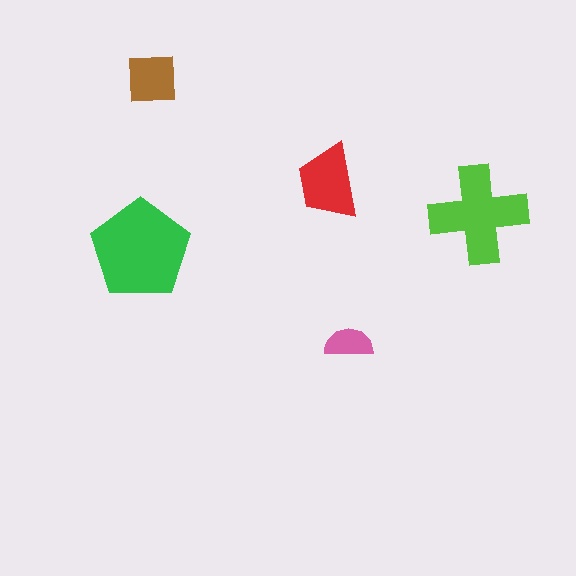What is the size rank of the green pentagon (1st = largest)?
1st.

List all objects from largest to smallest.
The green pentagon, the lime cross, the red trapezoid, the brown square, the pink semicircle.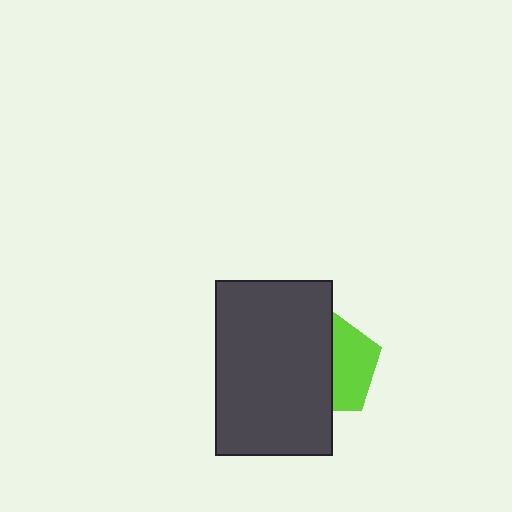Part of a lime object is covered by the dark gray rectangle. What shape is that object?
It is a pentagon.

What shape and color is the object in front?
The object in front is a dark gray rectangle.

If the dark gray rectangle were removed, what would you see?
You would see the complete lime pentagon.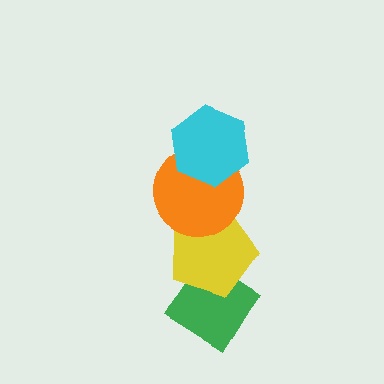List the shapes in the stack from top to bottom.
From top to bottom: the cyan hexagon, the orange circle, the yellow pentagon, the green diamond.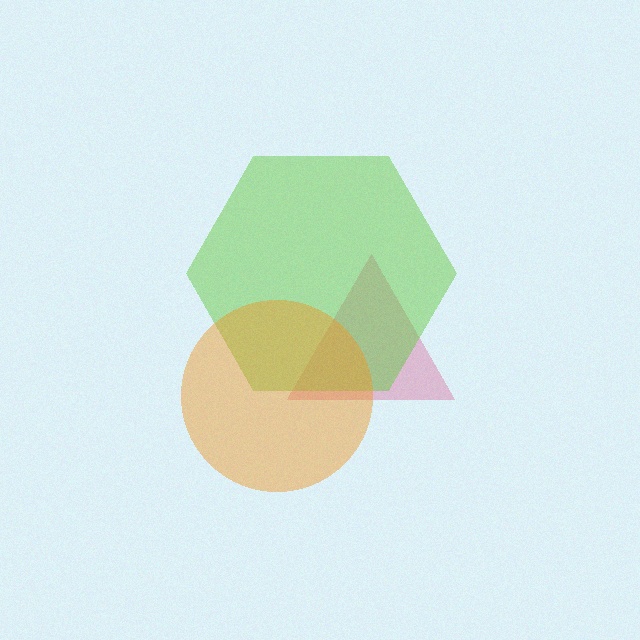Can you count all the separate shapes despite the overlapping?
Yes, there are 3 separate shapes.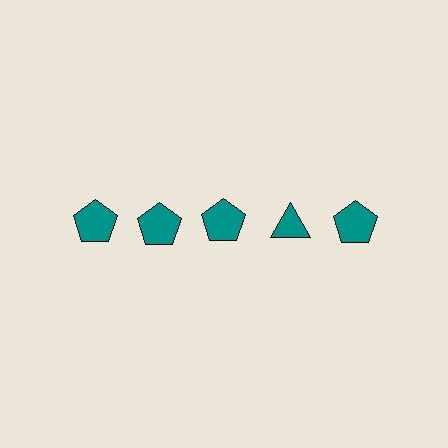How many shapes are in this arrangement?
There are 5 shapes arranged in a grid pattern.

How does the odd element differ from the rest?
It has a different shape: triangle instead of pentagon.